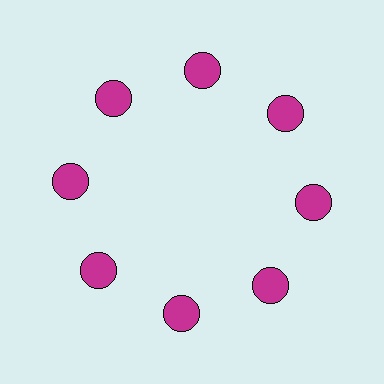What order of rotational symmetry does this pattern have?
This pattern has 8-fold rotational symmetry.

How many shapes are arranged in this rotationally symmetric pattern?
There are 8 shapes, arranged in 8 groups of 1.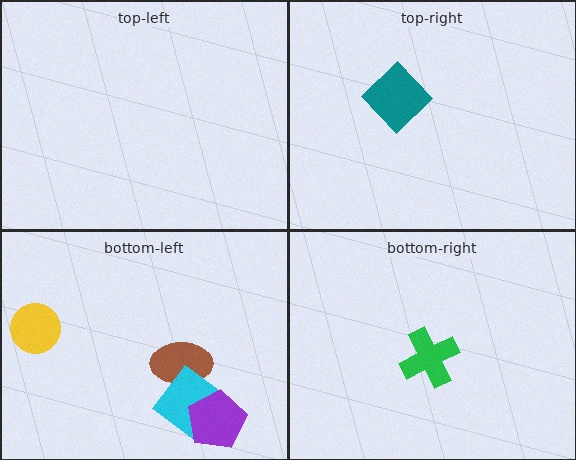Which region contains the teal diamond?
The top-right region.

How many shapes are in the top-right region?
1.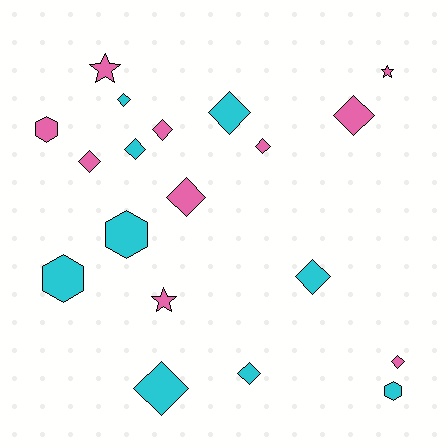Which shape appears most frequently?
Diamond, with 12 objects.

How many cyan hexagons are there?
There are 3 cyan hexagons.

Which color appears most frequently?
Pink, with 10 objects.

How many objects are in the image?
There are 19 objects.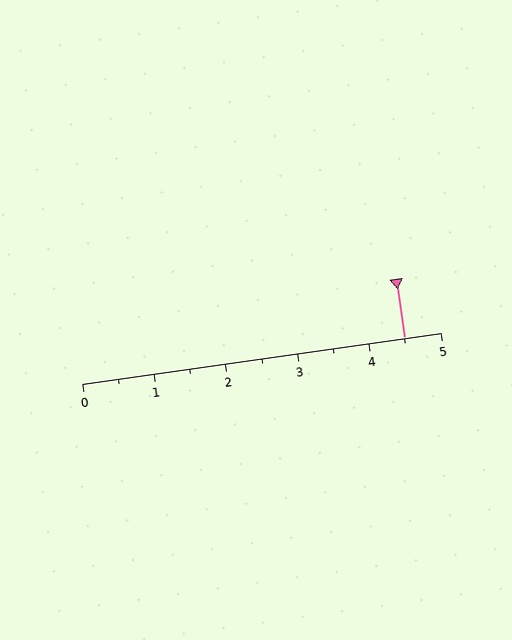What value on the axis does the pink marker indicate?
The marker indicates approximately 4.5.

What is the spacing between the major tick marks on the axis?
The major ticks are spaced 1 apart.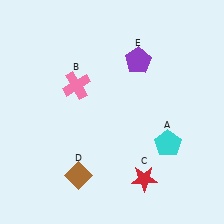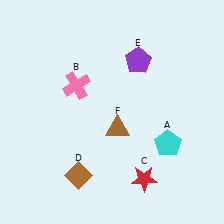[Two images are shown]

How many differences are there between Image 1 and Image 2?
There is 1 difference between the two images.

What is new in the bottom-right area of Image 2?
A brown triangle (F) was added in the bottom-right area of Image 2.